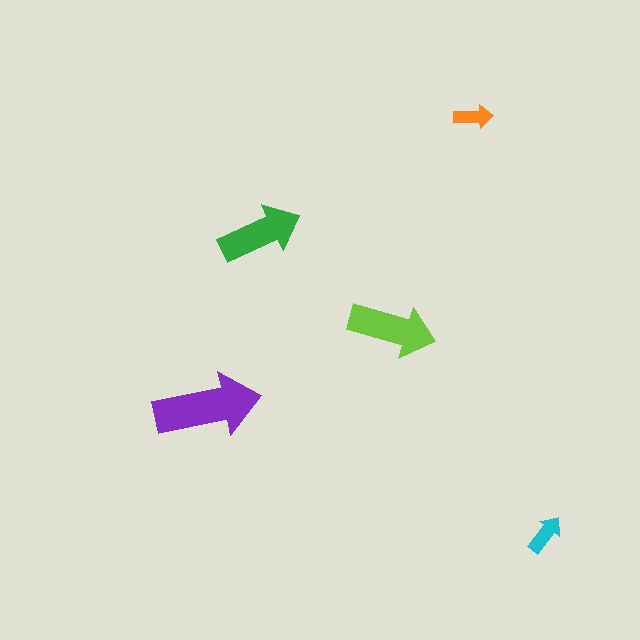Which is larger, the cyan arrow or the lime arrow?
The lime one.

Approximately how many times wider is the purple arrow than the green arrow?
About 1.5 times wider.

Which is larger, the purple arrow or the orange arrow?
The purple one.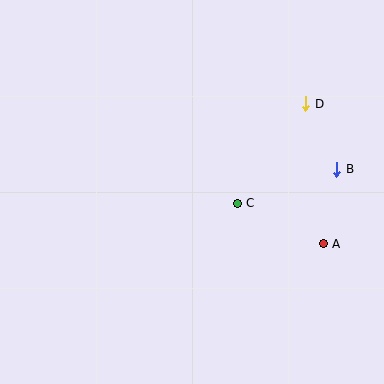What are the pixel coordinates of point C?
Point C is at (237, 203).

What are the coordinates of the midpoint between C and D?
The midpoint between C and D is at (271, 154).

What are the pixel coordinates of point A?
Point A is at (323, 244).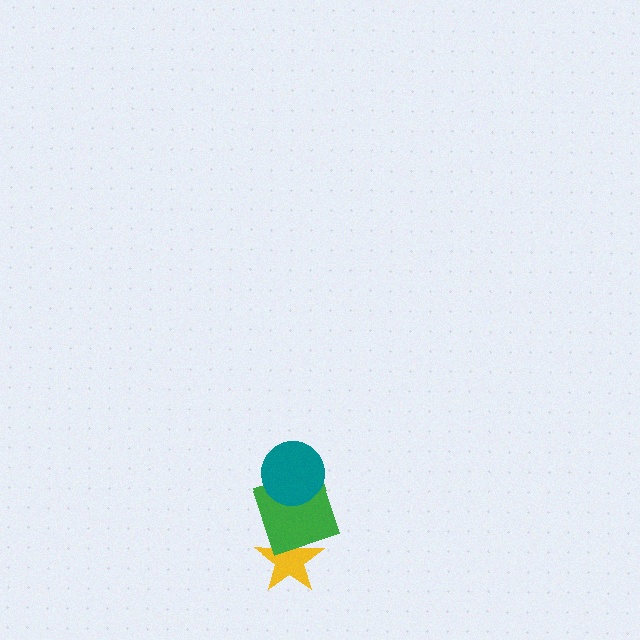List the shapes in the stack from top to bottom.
From top to bottom: the teal circle, the green square, the yellow star.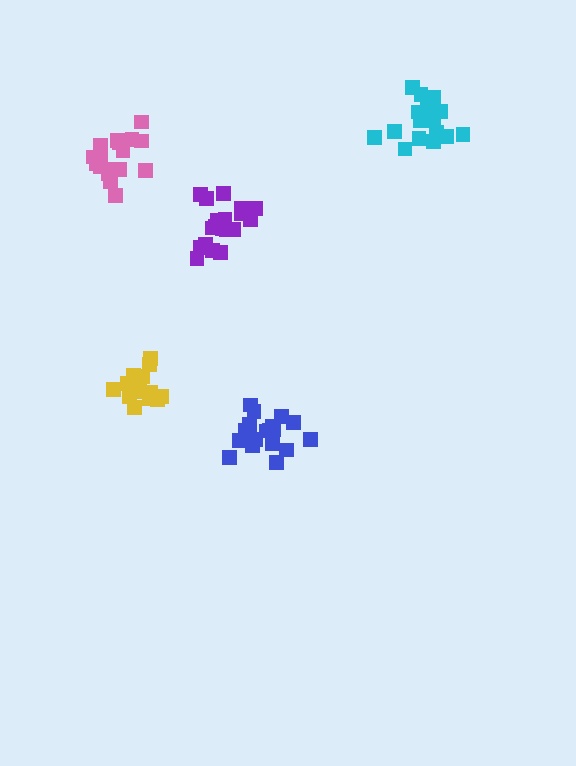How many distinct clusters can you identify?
There are 5 distinct clusters.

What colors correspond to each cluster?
The clusters are colored: pink, purple, cyan, blue, yellow.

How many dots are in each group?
Group 1: 17 dots, Group 2: 19 dots, Group 3: 18 dots, Group 4: 18 dots, Group 5: 14 dots (86 total).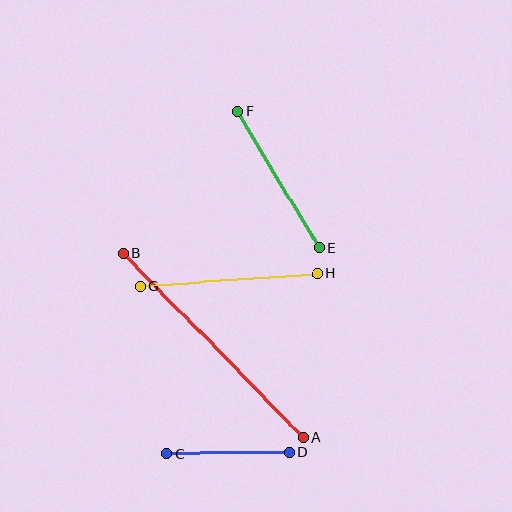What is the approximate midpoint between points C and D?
The midpoint is at approximately (228, 453) pixels.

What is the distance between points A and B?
The distance is approximately 257 pixels.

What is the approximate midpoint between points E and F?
The midpoint is at approximately (278, 180) pixels.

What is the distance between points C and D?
The distance is approximately 123 pixels.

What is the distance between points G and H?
The distance is approximately 178 pixels.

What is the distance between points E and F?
The distance is approximately 159 pixels.